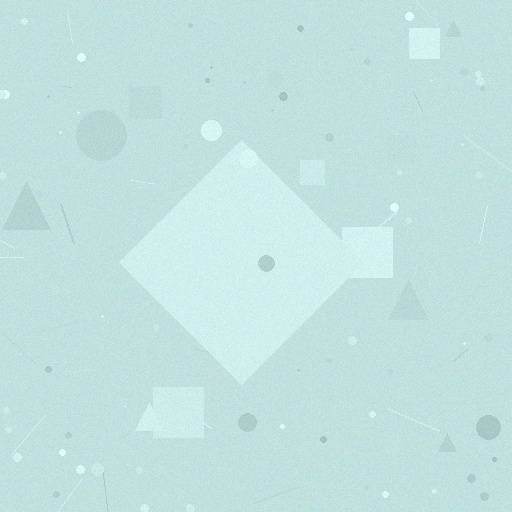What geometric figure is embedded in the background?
A diamond is embedded in the background.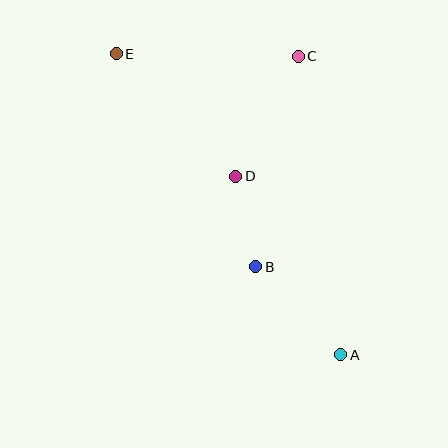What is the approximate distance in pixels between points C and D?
The distance between C and D is approximately 135 pixels.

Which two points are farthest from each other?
Points A and E are farthest from each other.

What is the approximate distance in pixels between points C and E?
The distance between C and E is approximately 182 pixels.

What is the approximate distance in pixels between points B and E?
The distance between B and E is approximately 254 pixels.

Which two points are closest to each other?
Points B and D are closest to each other.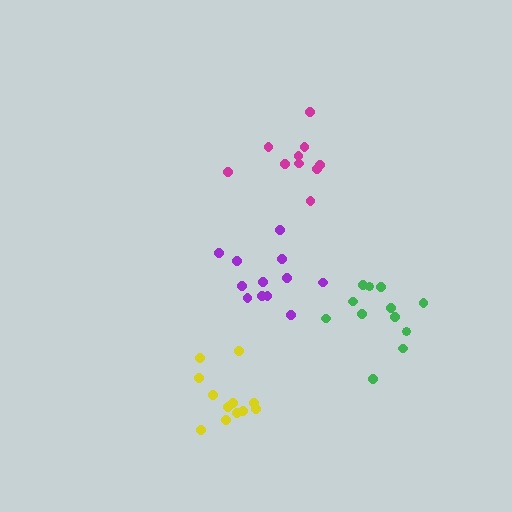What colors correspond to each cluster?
The clusters are colored: yellow, magenta, green, purple.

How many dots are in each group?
Group 1: 12 dots, Group 2: 10 dots, Group 3: 12 dots, Group 4: 12 dots (46 total).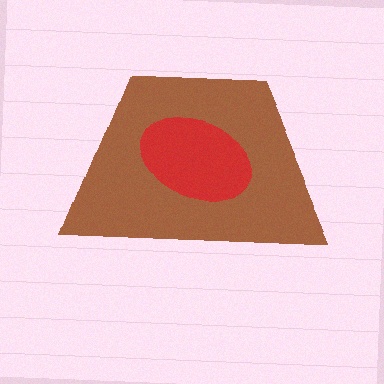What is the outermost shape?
The brown trapezoid.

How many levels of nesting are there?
2.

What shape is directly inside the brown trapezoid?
The red ellipse.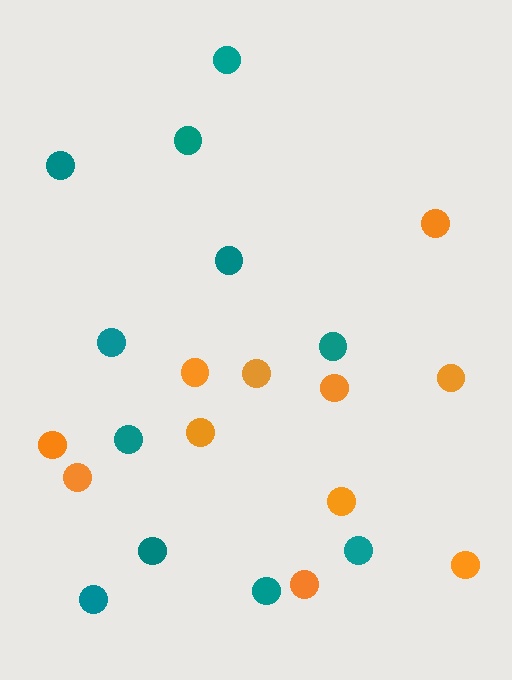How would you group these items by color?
There are 2 groups: one group of teal circles (11) and one group of orange circles (11).